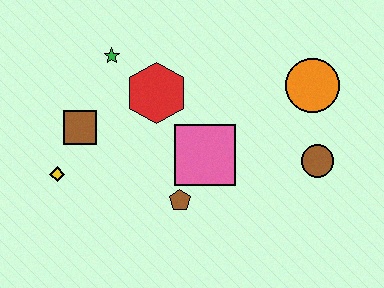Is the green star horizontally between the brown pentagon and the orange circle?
No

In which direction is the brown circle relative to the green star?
The brown circle is to the right of the green star.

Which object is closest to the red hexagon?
The green star is closest to the red hexagon.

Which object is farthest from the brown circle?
The yellow diamond is farthest from the brown circle.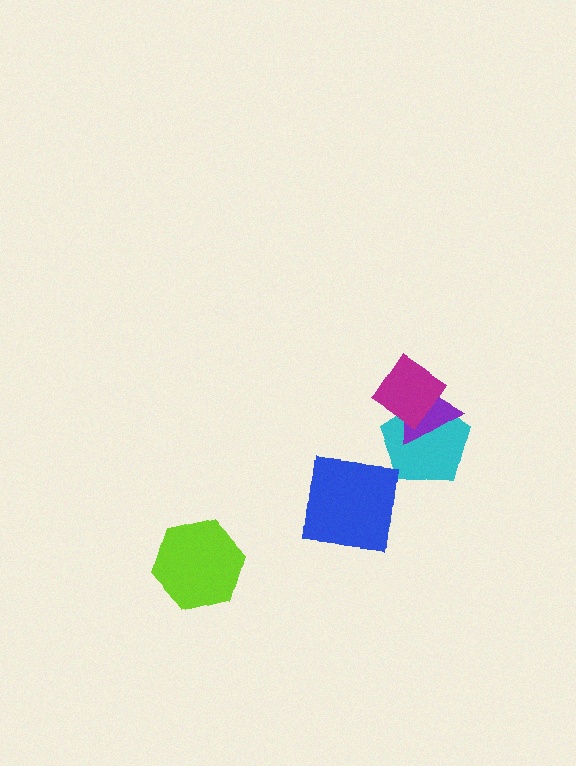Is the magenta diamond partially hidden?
No, no other shape covers it.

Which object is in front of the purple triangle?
The magenta diamond is in front of the purple triangle.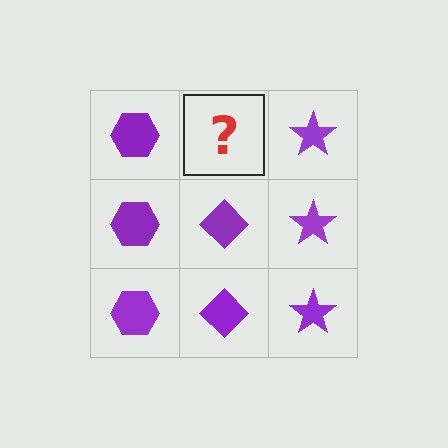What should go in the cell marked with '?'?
The missing cell should contain a purple diamond.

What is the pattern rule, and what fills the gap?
The rule is that each column has a consistent shape. The gap should be filled with a purple diamond.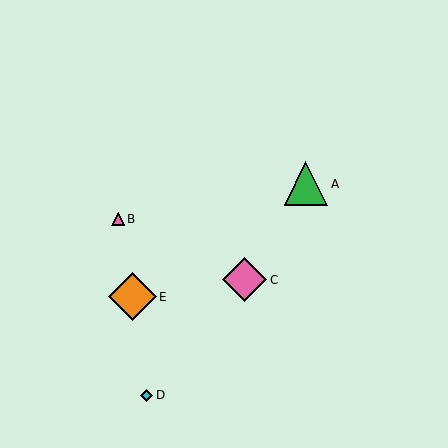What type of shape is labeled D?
Shape D is a cyan diamond.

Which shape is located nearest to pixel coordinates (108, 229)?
The pink triangle (labeled B) at (118, 219) is nearest to that location.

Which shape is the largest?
The orange diamond (labeled E) is the largest.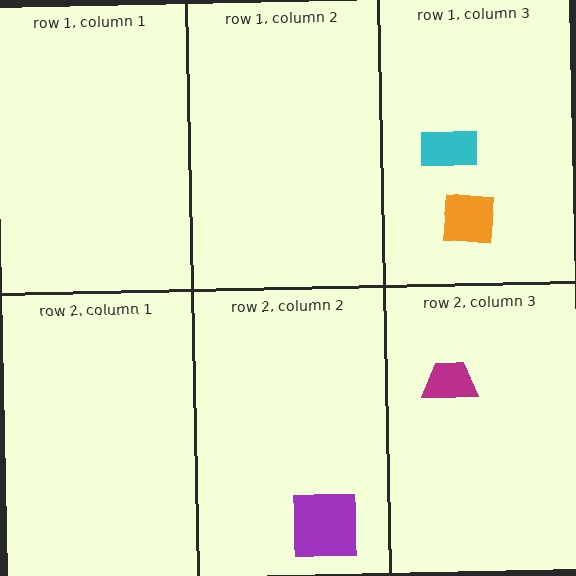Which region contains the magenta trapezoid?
The row 2, column 3 region.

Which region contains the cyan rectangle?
The row 1, column 3 region.